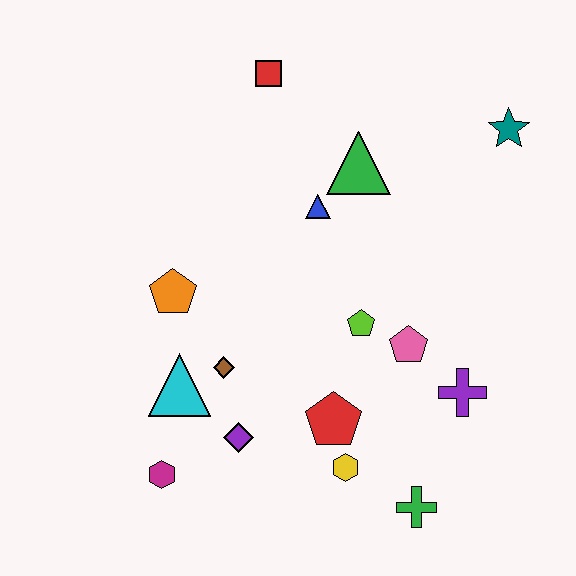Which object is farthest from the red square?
The green cross is farthest from the red square.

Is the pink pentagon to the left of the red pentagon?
No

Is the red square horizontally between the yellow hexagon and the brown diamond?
Yes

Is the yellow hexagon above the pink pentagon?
No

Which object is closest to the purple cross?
The pink pentagon is closest to the purple cross.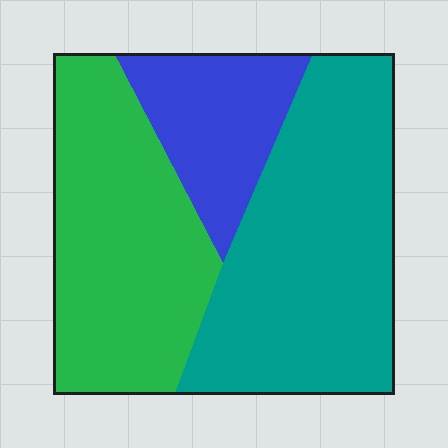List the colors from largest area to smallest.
From largest to smallest: teal, green, blue.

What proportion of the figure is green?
Green covers 37% of the figure.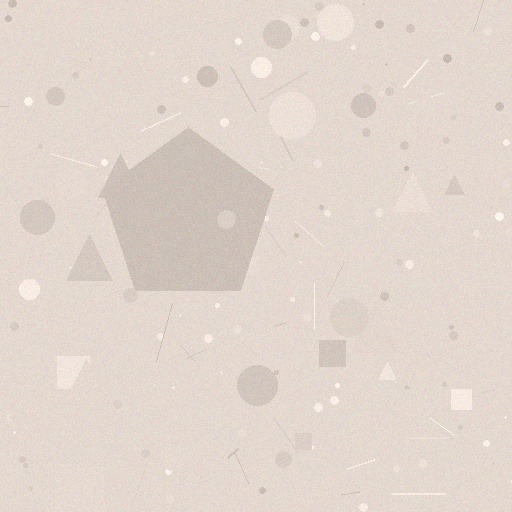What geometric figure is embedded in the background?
A pentagon is embedded in the background.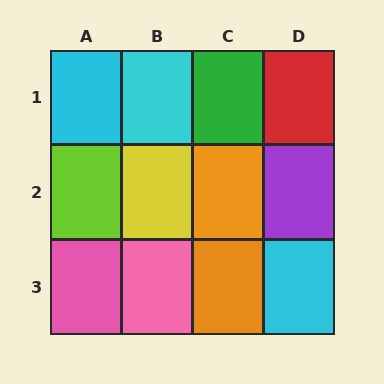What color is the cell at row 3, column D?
Cyan.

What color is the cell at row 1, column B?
Cyan.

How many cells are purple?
1 cell is purple.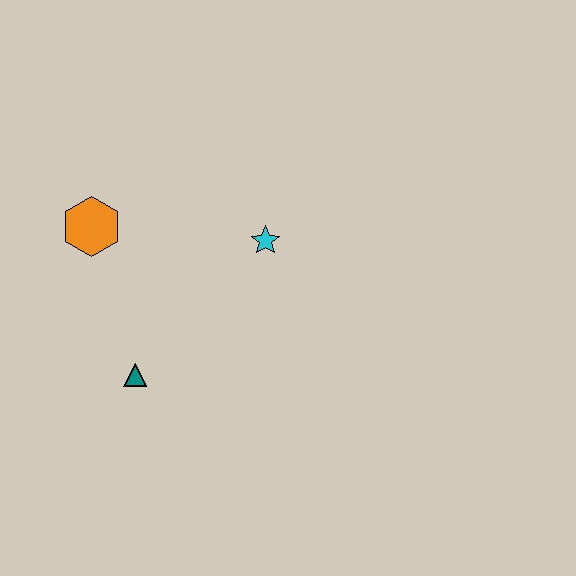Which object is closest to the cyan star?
The orange hexagon is closest to the cyan star.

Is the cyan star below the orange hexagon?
Yes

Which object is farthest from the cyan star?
The teal triangle is farthest from the cyan star.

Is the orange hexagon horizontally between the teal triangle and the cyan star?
No